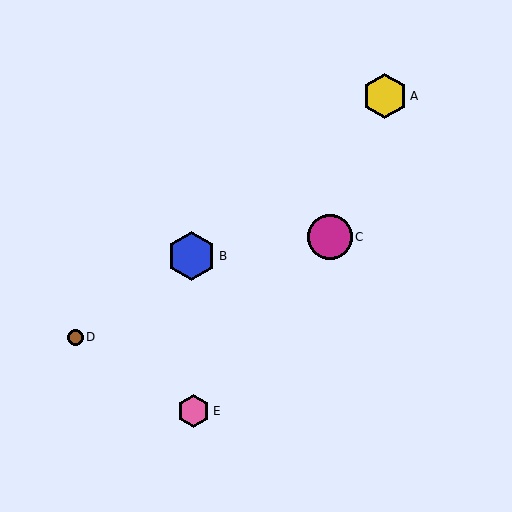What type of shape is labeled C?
Shape C is a magenta circle.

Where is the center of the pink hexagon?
The center of the pink hexagon is at (194, 411).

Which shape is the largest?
The blue hexagon (labeled B) is the largest.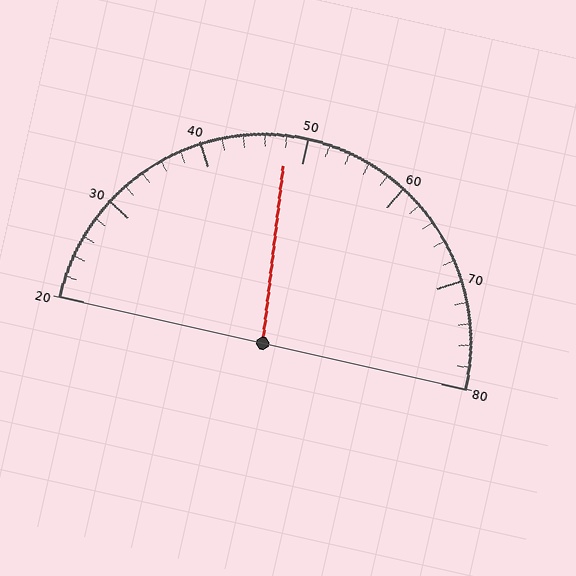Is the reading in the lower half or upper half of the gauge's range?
The reading is in the lower half of the range (20 to 80).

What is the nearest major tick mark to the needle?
The nearest major tick mark is 50.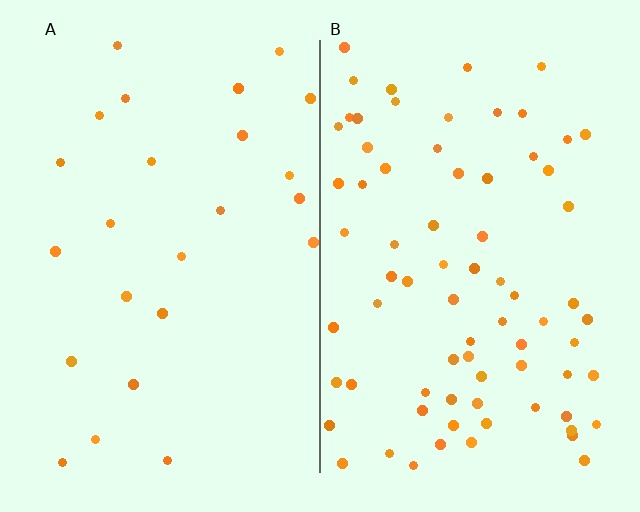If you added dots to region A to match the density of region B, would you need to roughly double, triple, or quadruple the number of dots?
Approximately triple.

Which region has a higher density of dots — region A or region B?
B (the right).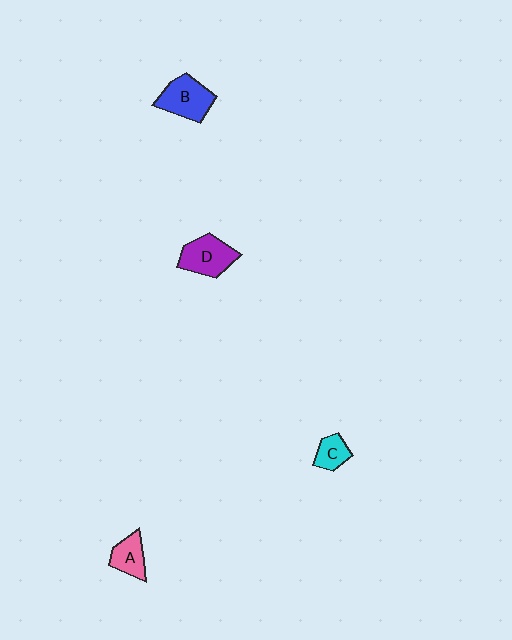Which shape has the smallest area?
Shape C (cyan).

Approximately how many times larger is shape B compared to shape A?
Approximately 1.5 times.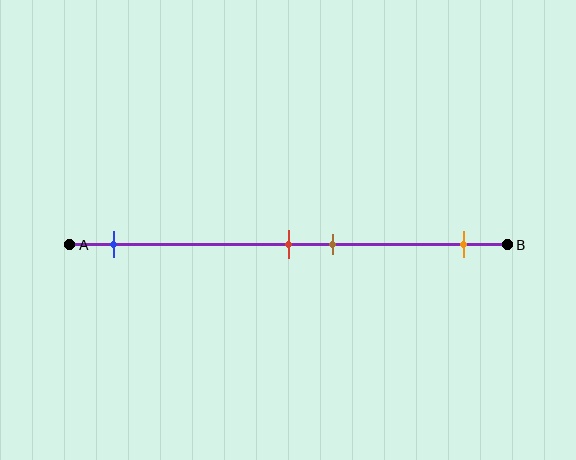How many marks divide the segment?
There are 4 marks dividing the segment.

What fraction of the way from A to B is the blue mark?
The blue mark is approximately 10% (0.1) of the way from A to B.